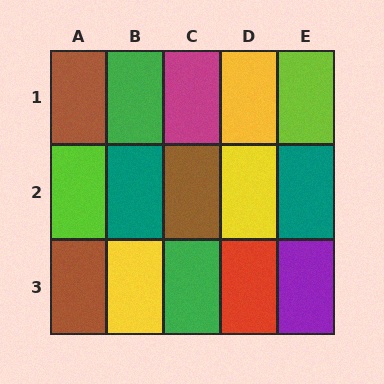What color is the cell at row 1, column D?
Yellow.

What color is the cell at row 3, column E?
Purple.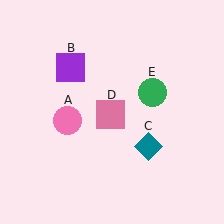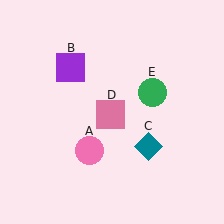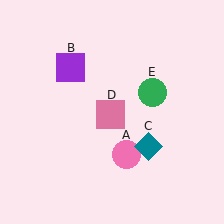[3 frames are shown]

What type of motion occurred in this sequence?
The pink circle (object A) rotated counterclockwise around the center of the scene.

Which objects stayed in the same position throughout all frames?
Purple square (object B) and teal diamond (object C) and pink square (object D) and green circle (object E) remained stationary.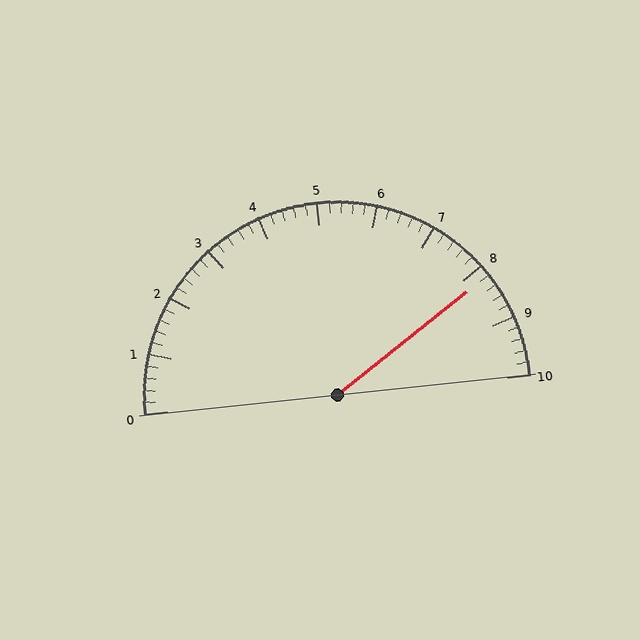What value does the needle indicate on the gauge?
The needle indicates approximately 8.2.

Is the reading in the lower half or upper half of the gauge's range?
The reading is in the upper half of the range (0 to 10).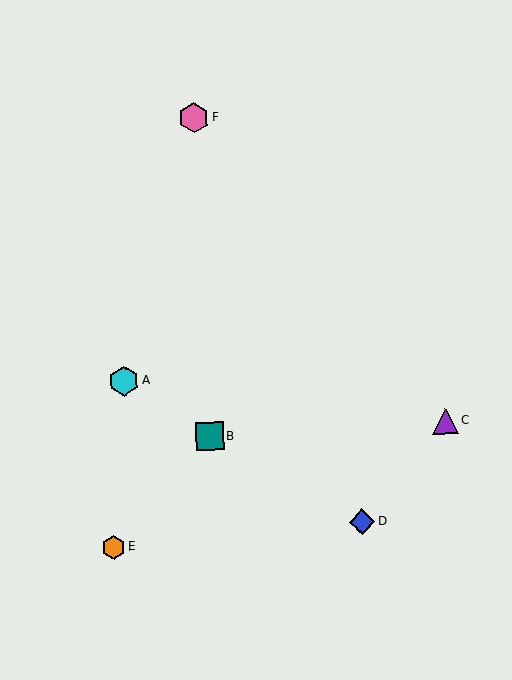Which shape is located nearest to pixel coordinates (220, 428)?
The teal square (labeled B) at (210, 436) is nearest to that location.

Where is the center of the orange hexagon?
The center of the orange hexagon is at (114, 547).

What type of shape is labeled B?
Shape B is a teal square.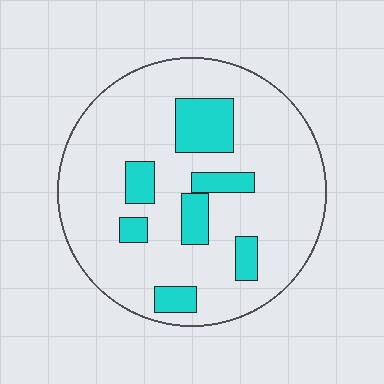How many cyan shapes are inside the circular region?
7.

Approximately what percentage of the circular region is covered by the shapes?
Approximately 20%.